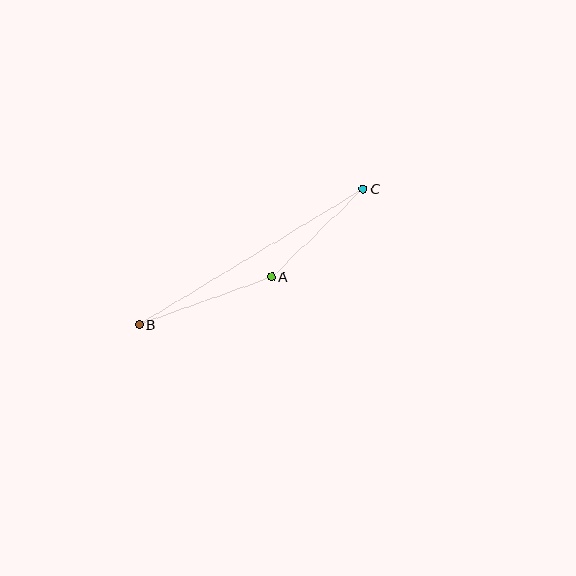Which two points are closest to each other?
Points A and C are closest to each other.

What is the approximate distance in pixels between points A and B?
The distance between A and B is approximately 141 pixels.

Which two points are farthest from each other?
Points B and C are farthest from each other.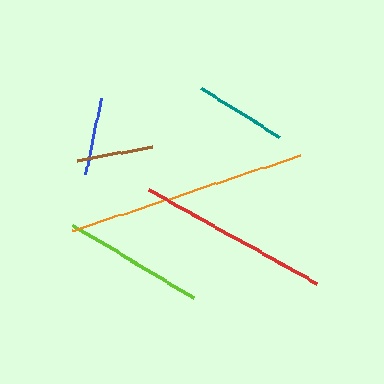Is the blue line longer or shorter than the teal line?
The teal line is longer than the blue line.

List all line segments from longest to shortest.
From longest to shortest: orange, red, lime, teal, blue, brown.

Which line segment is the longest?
The orange line is the longest at approximately 239 pixels.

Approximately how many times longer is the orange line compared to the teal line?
The orange line is approximately 2.6 times the length of the teal line.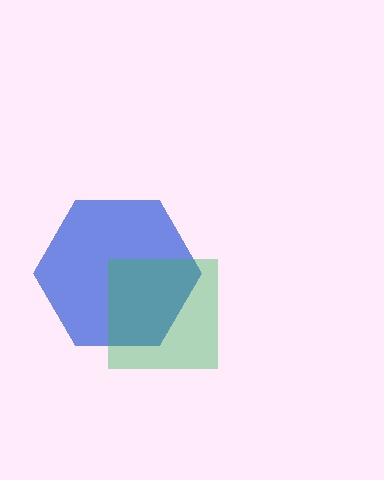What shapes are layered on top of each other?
The layered shapes are: a blue hexagon, a green square.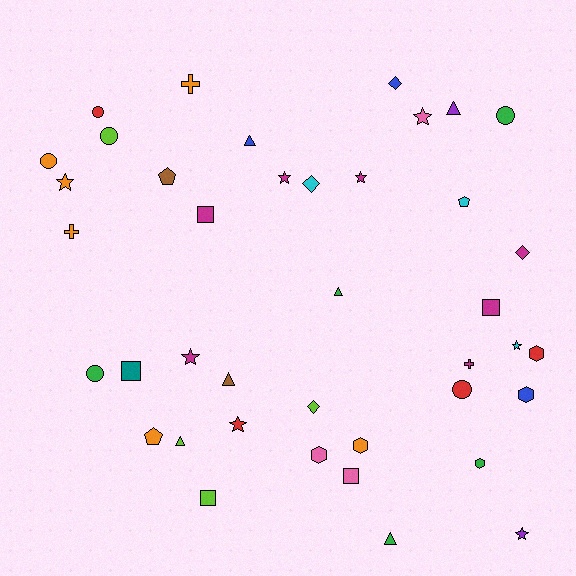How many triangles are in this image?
There are 6 triangles.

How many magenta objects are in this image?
There are 7 magenta objects.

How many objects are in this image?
There are 40 objects.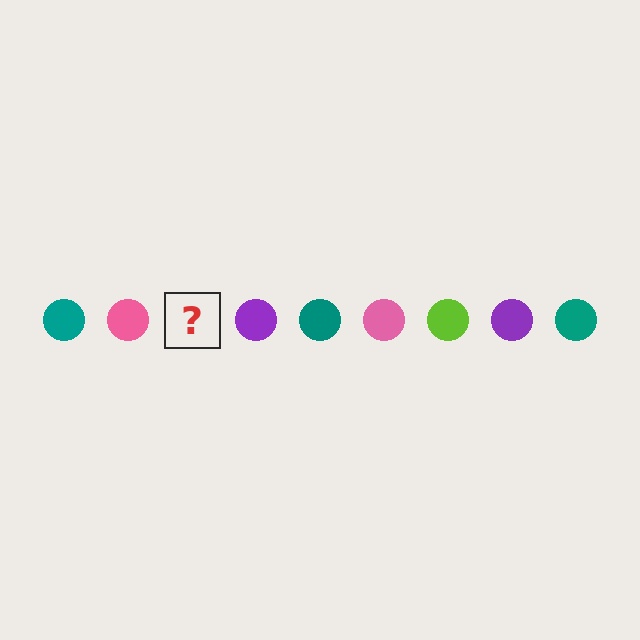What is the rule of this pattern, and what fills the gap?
The rule is that the pattern cycles through teal, pink, lime, purple circles. The gap should be filled with a lime circle.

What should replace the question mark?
The question mark should be replaced with a lime circle.